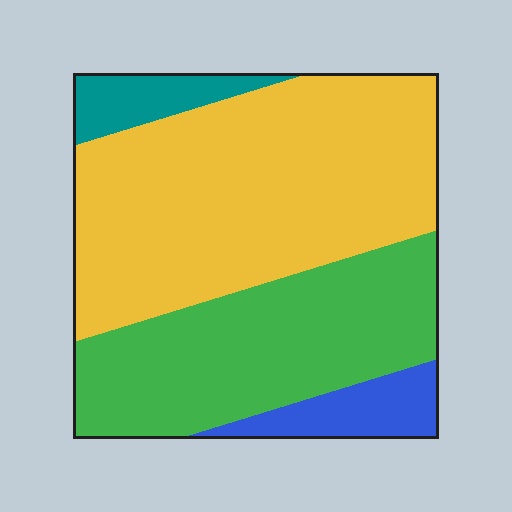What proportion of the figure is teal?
Teal covers roughly 5% of the figure.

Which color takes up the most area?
Yellow, at roughly 50%.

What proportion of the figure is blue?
Blue takes up less than a sixth of the figure.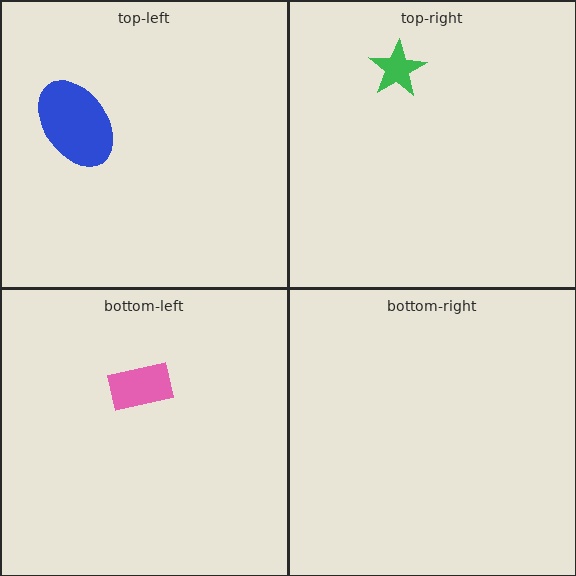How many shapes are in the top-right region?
1.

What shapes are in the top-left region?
The blue ellipse.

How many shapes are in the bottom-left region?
1.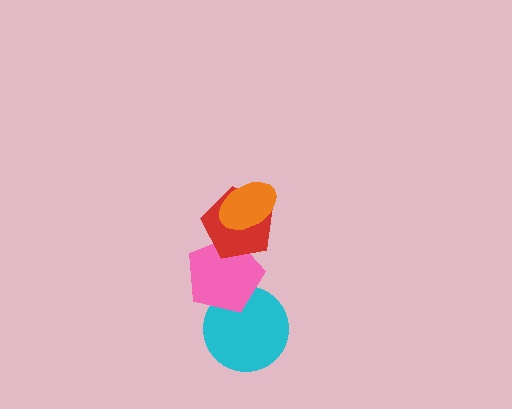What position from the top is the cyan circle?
The cyan circle is 4th from the top.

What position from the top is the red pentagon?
The red pentagon is 2nd from the top.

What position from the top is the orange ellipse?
The orange ellipse is 1st from the top.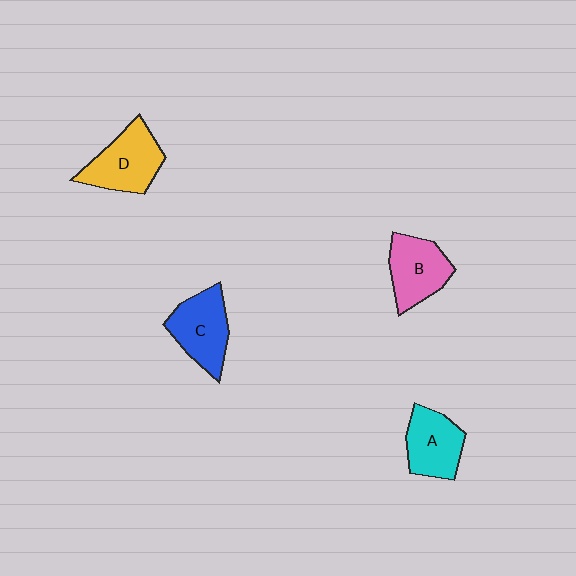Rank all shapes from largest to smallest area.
From largest to smallest: D (yellow), C (blue), B (pink), A (cyan).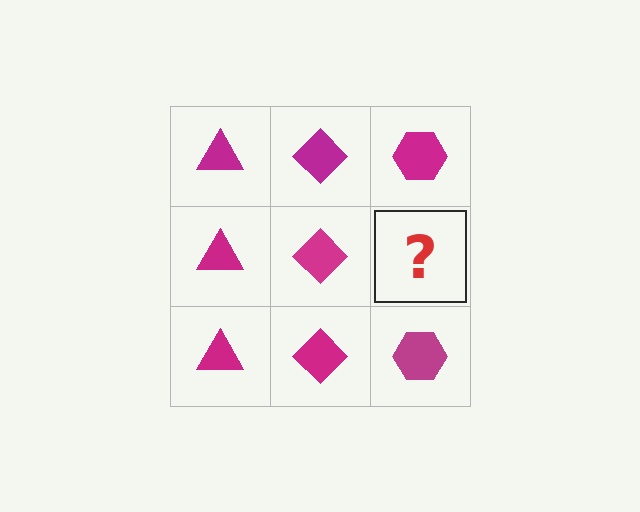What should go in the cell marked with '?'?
The missing cell should contain a magenta hexagon.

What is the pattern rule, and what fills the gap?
The rule is that each column has a consistent shape. The gap should be filled with a magenta hexagon.